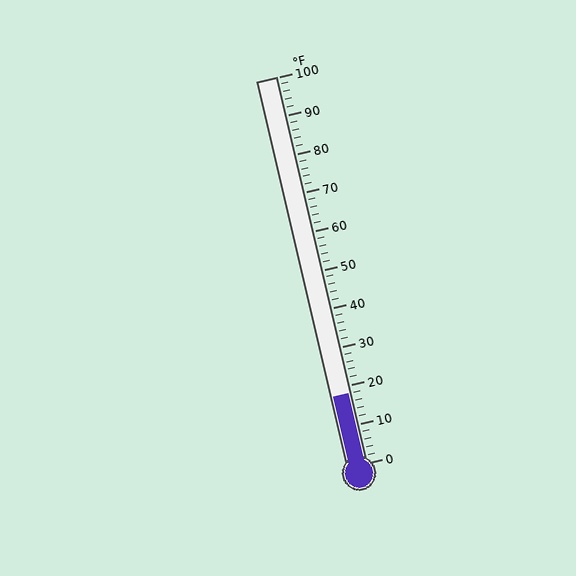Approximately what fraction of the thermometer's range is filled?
The thermometer is filled to approximately 20% of its range.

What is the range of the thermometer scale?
The thermometer scale ranges from 0°F to 100°F.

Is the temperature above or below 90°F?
The temperature is below 90°F.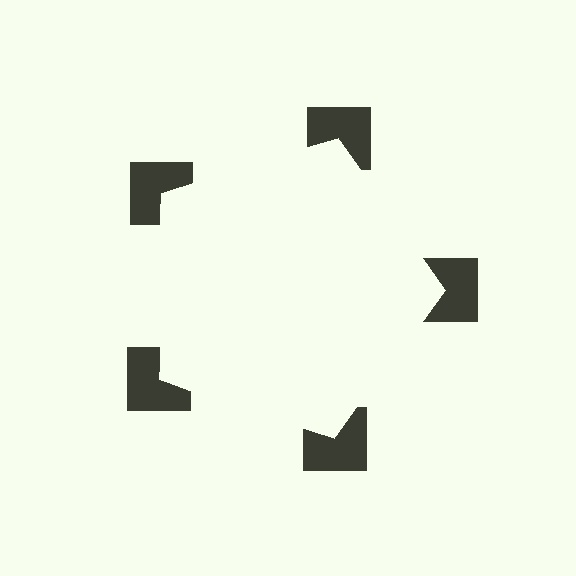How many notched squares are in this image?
There are 5 — one at each vertex of the illusory pentagon.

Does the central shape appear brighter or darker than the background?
It typically appears slightly brighter than the background, even though no actual brightness change is drawn.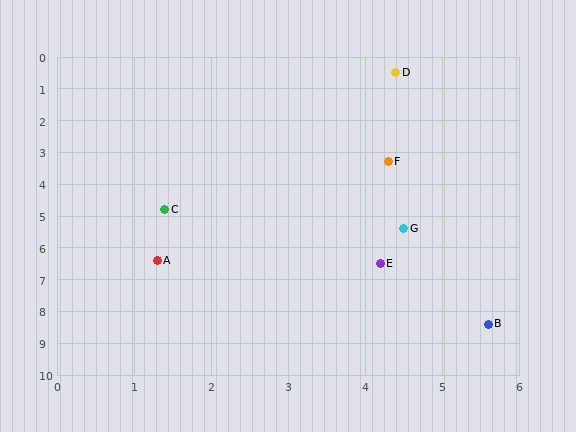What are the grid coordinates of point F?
Point F is at approximately (4.3, 3.3).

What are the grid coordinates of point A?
Point A is at approximately (1.3, 6.4).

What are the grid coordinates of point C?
Point C is at approximately (1.4, 4.8).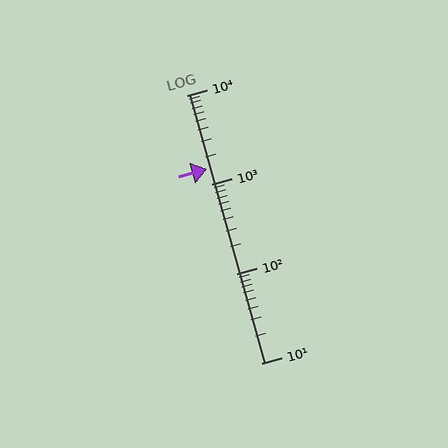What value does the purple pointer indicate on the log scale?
The pointer indicates approximately 1500.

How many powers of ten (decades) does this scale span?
The scale spans 3 decades, from 10 to 10000.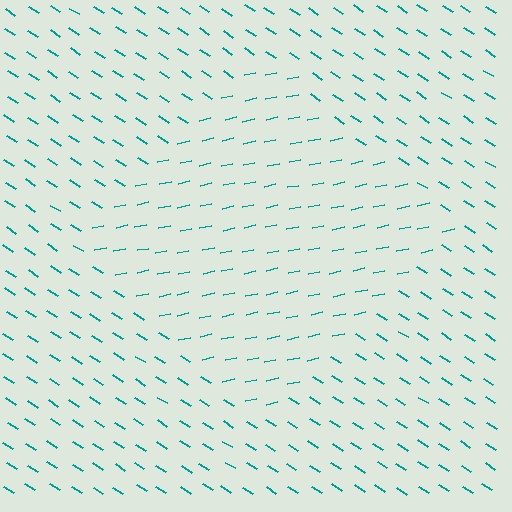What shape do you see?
I see a diamond.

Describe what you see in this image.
The image is filled with small teal line segments. A diamond region in the image has lines oriented differently from the surrounding lines, creating a visible texture boundary.